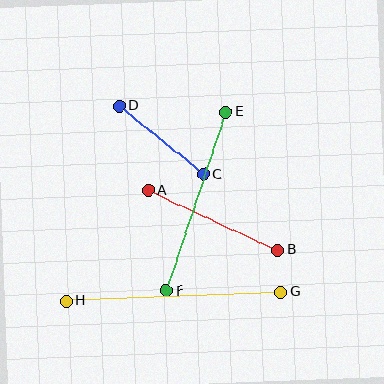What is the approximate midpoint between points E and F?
The midpoint is at approximately (196, 201) pixels.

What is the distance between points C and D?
The distance is approximately 109 pixels.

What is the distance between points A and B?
The distance is approximately 143 pixels.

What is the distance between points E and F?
The distance is approximately 188 pixels.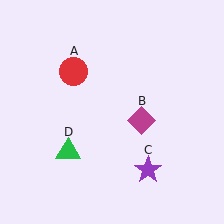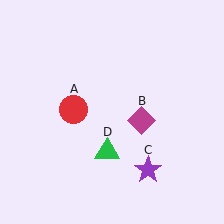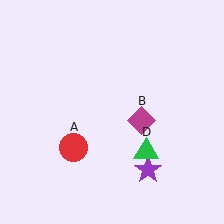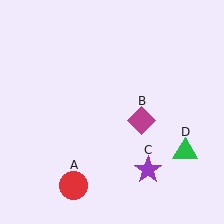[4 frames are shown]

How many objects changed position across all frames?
2 objects changed position: red circle (object A), green triangle (object D).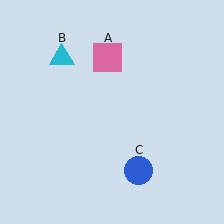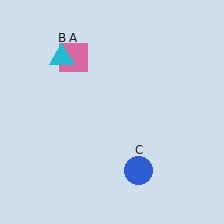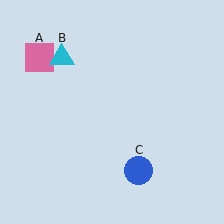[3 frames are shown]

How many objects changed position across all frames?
1 object changed position: pink square (object A).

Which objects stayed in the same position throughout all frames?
Cyan triangle (object B) and blue circle (object C) remained stationary.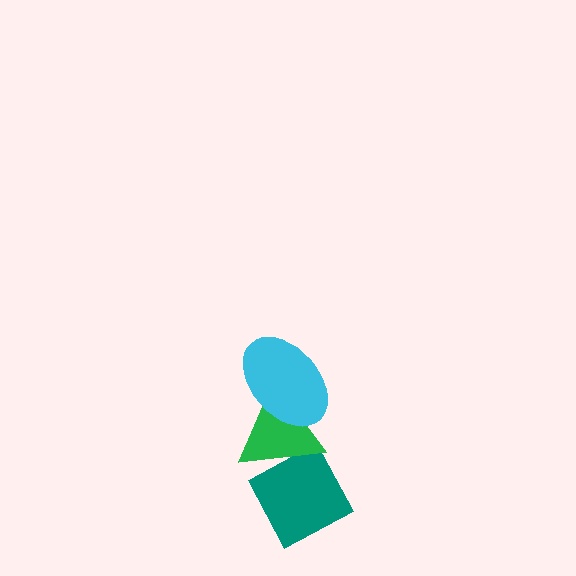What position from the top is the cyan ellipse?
The cyan ellipse is 1st from the top.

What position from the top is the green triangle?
The green triangle is 2nd from the top.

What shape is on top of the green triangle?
The cyan ellipse is on top of the green triangle.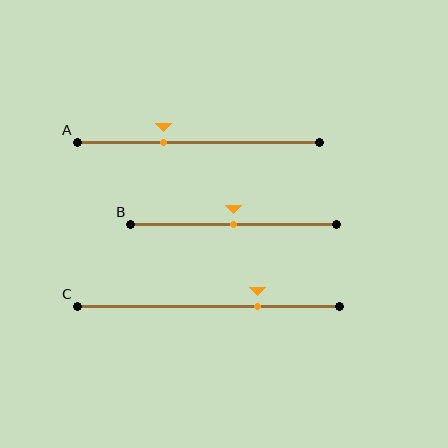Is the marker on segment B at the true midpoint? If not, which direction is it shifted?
Yes, the marker on segment B is at the true midpoint.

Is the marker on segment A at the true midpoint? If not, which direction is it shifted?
No, the marker on segment A is shifted to the left by about 14% of the segment length.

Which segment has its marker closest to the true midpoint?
Segment B has its marker closest to the true midpoint.